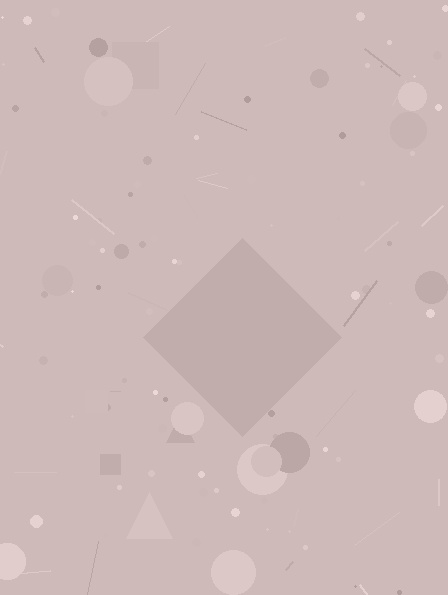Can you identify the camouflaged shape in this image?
The camouflaged shape is a diamond.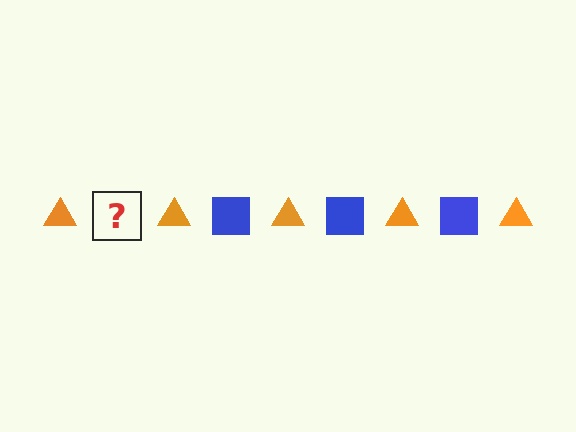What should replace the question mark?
The question mark should be replaced with a blue square.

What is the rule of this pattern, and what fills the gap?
The rule is that the pattern alternates between orange triangle and blue square. The gap should be filled with a blue square.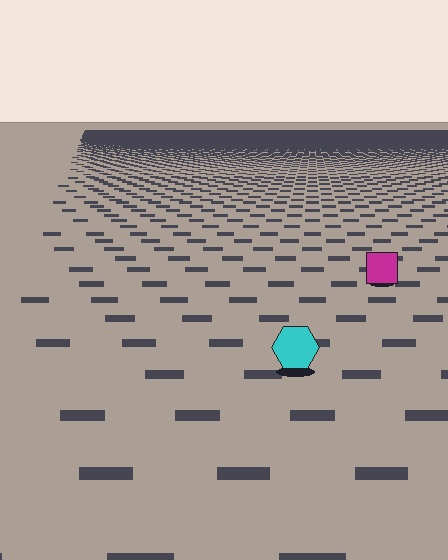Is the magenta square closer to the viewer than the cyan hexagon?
No. The cyan hexagon is closer — you can tell from the texture gradient: the ground texture is coarser near it.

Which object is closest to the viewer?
The cyan hexagon is closest. The texture marks near it are larger and more spread out.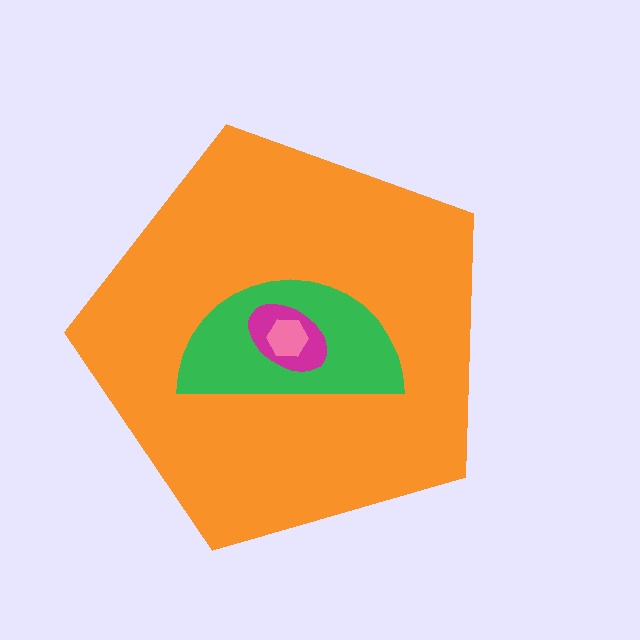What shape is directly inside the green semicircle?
The magenta ellipse.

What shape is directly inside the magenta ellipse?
The pink hexagon.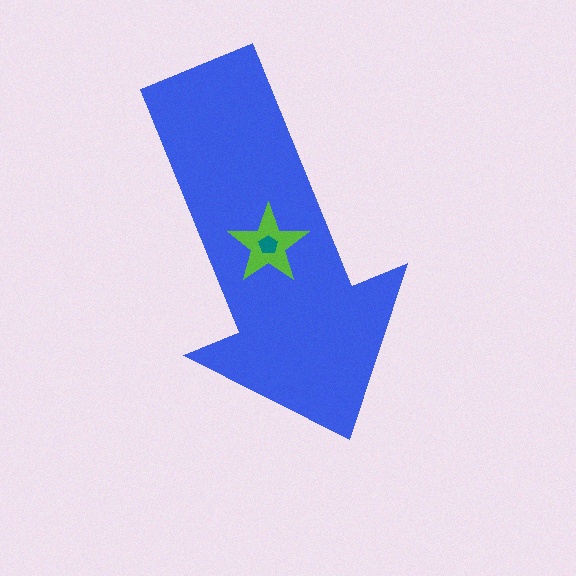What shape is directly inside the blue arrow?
The lime star.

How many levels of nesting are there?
3.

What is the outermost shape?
The blue arrow.